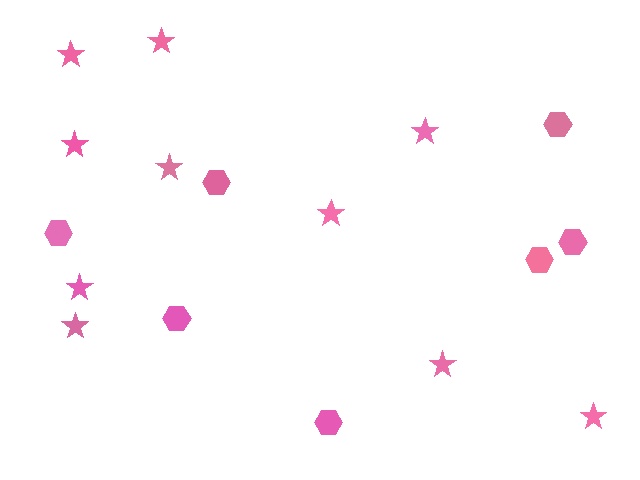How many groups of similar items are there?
There are 2 groups: one group of stars (10) and one group of hexagons (7).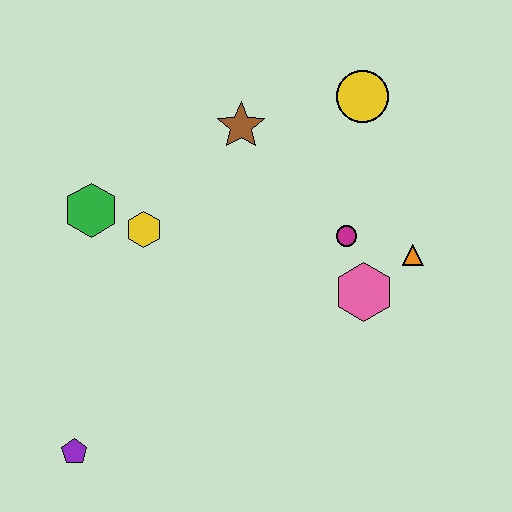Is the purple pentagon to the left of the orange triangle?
Yes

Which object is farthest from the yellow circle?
The purple pentagon is farthest from the yellow circle.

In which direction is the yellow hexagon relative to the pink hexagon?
The yellow hexagon is to the left of the pink hexagon.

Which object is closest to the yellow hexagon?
The green hexagon is closest to the yellow hexagon.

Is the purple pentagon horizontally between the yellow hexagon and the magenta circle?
No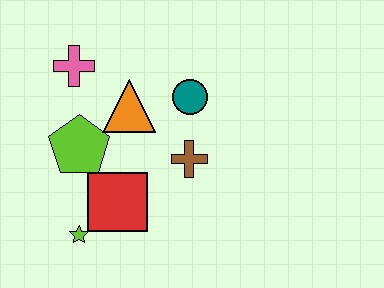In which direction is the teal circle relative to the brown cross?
The teal circle is above the brown cross.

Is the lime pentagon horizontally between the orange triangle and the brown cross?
No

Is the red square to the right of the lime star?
Yes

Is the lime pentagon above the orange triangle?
No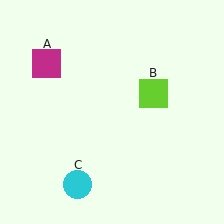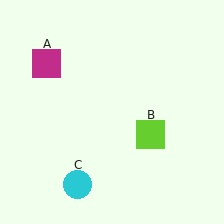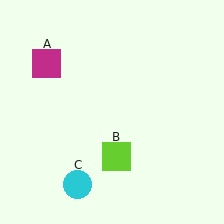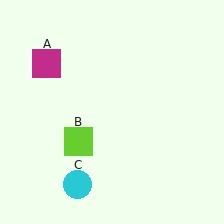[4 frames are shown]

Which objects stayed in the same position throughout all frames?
Magenta square (object A) and cyan circle (object C) remained stationary.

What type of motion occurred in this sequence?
The lime square (object B) rotated clockwise around the center of the scene.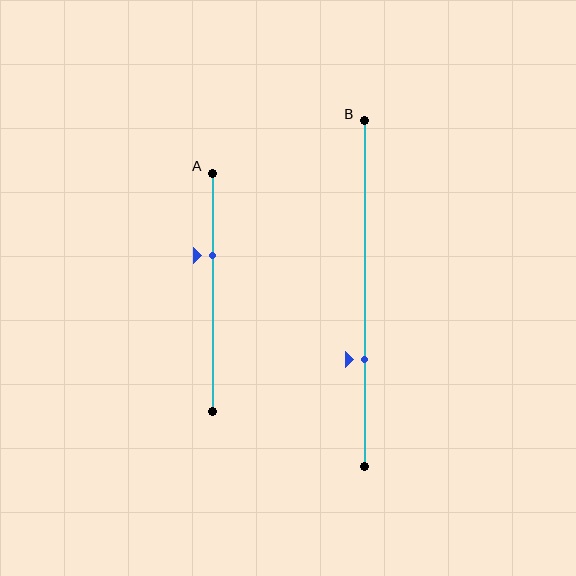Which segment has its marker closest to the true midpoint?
Segment A has its marker closest to the true midpoint.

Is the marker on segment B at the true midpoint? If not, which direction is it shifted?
No, the marker on segment B is shifted downward by about 19% of the segment length.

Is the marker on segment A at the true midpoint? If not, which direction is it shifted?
No, the marker on segment A is shifted upward by about 15% of the segment length.